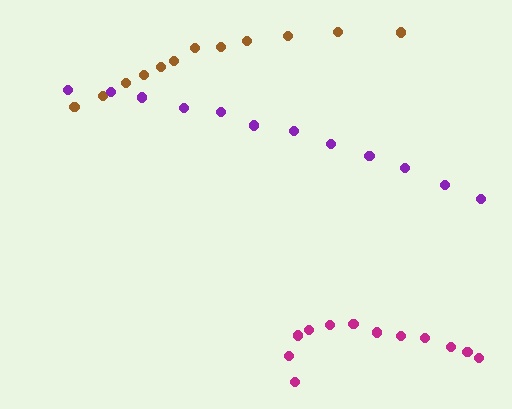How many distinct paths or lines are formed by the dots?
There are 3 distinct paths.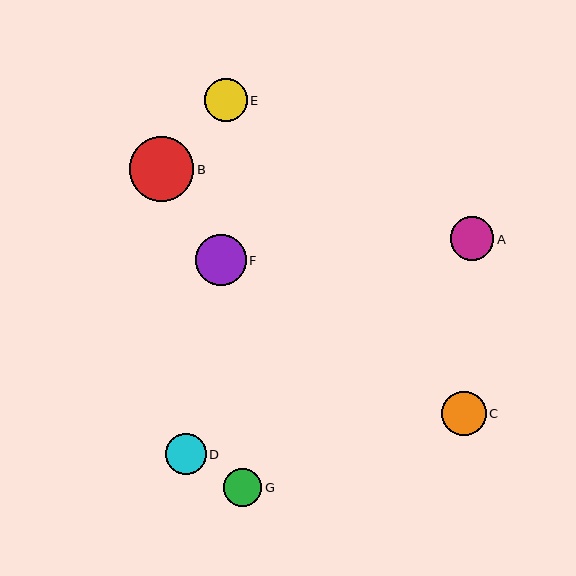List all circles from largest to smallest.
From largest to smallest: B, F, C, A, E, D, G.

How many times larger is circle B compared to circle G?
Circle B is approximately 1.7 times the size of circle G.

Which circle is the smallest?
Circle G is the smallest with a size of approximately 38 pixels.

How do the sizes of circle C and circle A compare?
Circle C and circle A are approximately the same size.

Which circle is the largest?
Circle B is the largest with a size of approximately 64 pixels.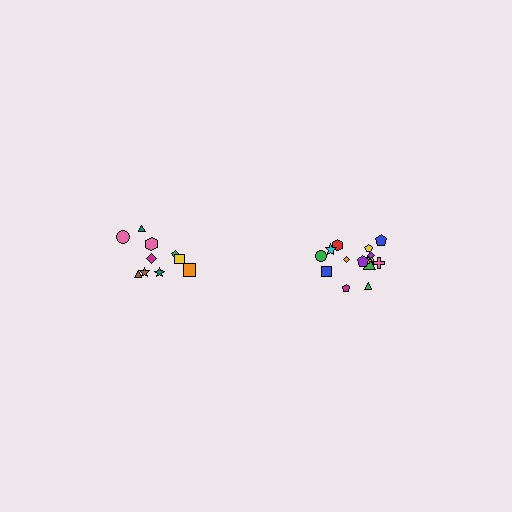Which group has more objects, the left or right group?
The right group.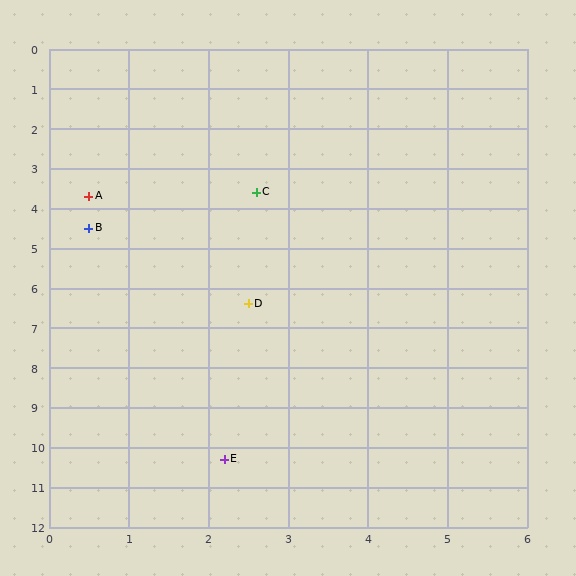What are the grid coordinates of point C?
Point C is at approximately (2.6, 3.6).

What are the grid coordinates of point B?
Point B is at approximately (0.5, 4.5).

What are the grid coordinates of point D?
Point D is at approximately (2.5, 6.4).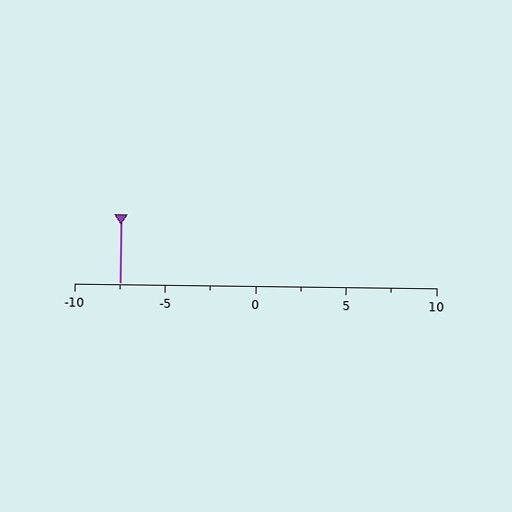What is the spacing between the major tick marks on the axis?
The major ticks are spaced 5 apart.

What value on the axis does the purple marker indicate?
The marker indicates approximately -7.5.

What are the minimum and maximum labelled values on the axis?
The axis runs from -10 to 10.